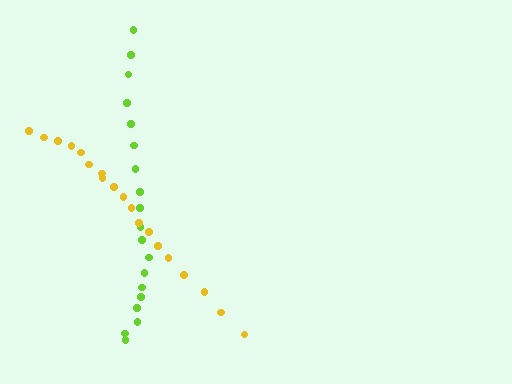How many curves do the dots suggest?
There are 2 distinct paths.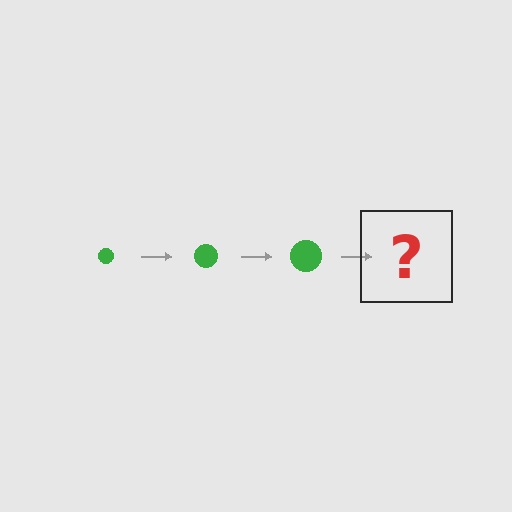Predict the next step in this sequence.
The next step is a green circle, larger than the previous one.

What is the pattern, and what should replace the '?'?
The pattern is that the circle gets progressively larger each step. The '?' should be a green circle, larger than the previous one.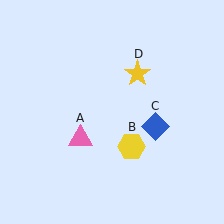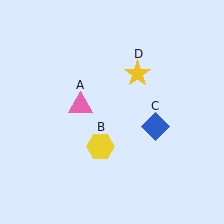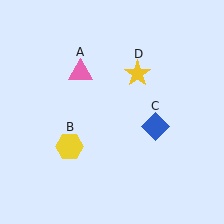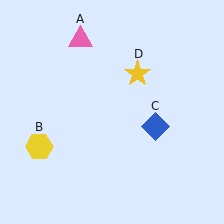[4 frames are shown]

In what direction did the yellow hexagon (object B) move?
The yellow hexagon (object B) moved left.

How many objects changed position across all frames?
2 objects changed position: pink triangle (object A), yellow hexagon (object B).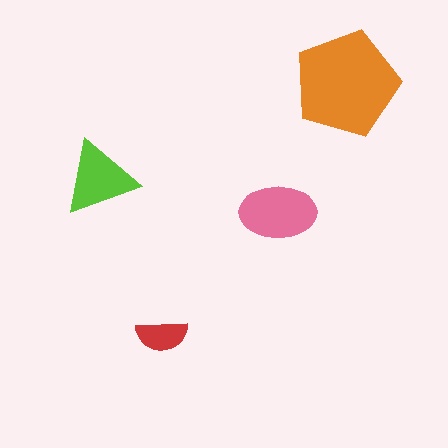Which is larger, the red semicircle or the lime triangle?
The lime triangle.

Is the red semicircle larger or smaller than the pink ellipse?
Smaller.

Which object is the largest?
The orange pentagon.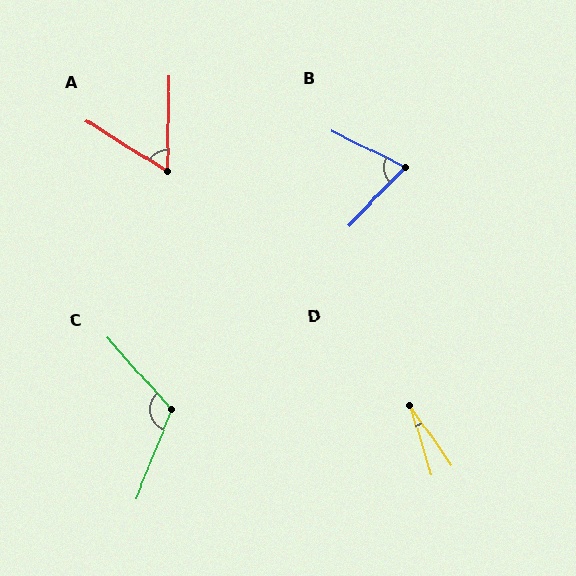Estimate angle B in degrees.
Approximately 72 degrees.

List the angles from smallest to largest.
D (18°), A (59°), B (72°), C (116°).